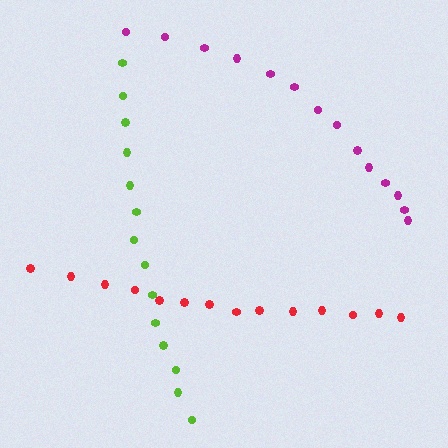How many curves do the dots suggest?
There are 3 distinct paths.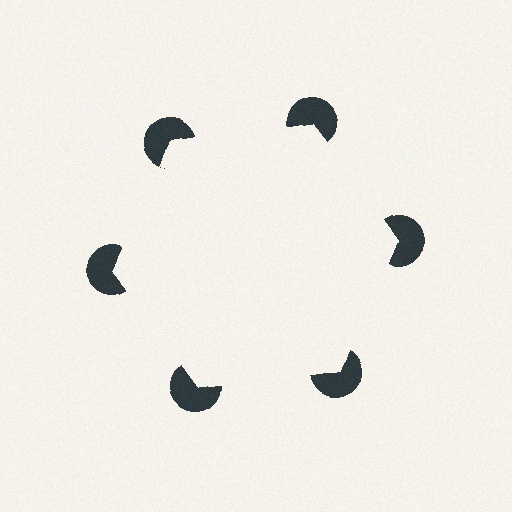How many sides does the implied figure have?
6 sides.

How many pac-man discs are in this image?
There are 6 — one at each vertex of the illusory hexagon.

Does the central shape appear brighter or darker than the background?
It typically appears slightly brighter than the background, even though no actual brightness change is drawn.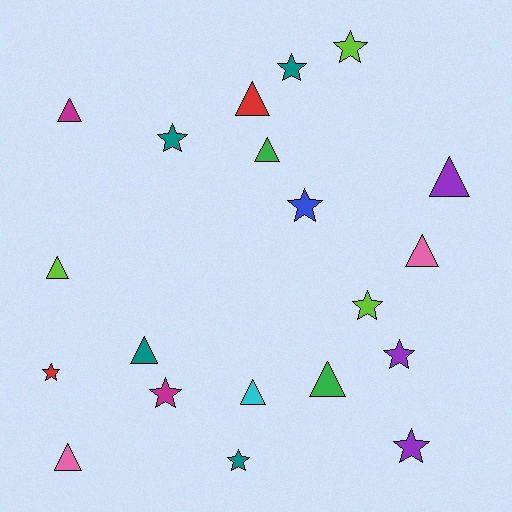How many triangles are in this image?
There are 10 triangles.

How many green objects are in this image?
There are 2 green objects.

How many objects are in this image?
There are 20 objects.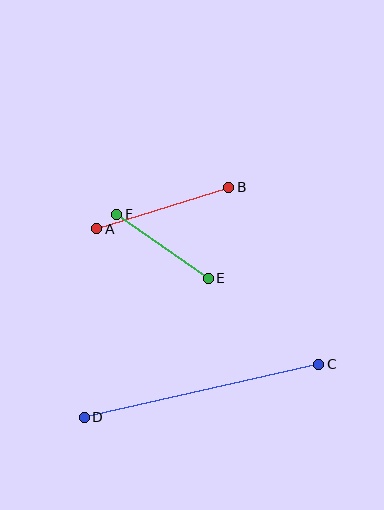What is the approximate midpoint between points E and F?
The midpoint is at approximately (163, 246) pixels.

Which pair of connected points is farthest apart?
Points C and D are farthest apart.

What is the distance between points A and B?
The distance is approximately 138 pixels.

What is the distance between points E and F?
The distance is approximately 112 pixels.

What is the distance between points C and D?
The distance is approximately 240 pixels.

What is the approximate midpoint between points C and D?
The midpoint is at approximately (201, 391) pixels.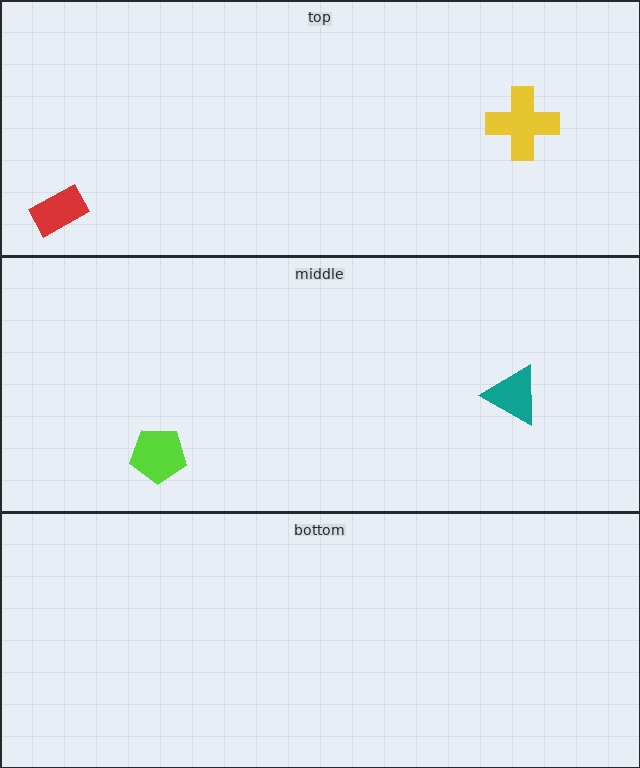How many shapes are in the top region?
2.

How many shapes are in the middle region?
2.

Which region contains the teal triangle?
The middle region.